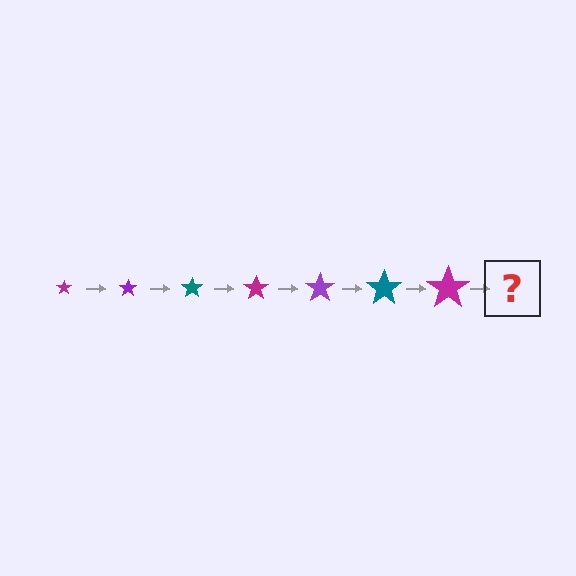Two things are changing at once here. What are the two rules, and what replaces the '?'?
The two rules are that the star grows larger each step and the color cycles through magenta, purple, and teal. The '?' should be a purple star, larger than the previous one.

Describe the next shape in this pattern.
It should be a purple star, larger than the previous one.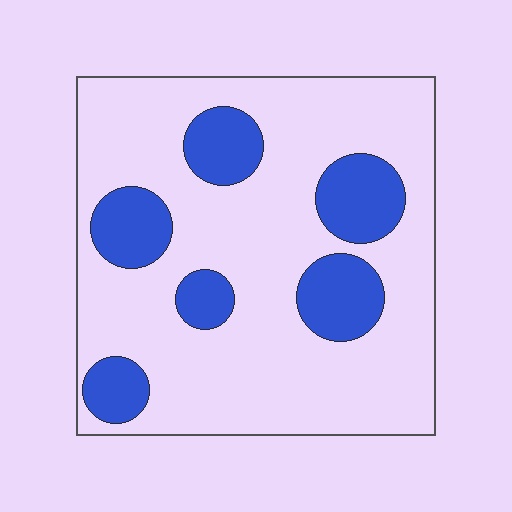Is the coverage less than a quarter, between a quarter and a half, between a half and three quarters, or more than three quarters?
Less than a quarter.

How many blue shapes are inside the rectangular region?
6.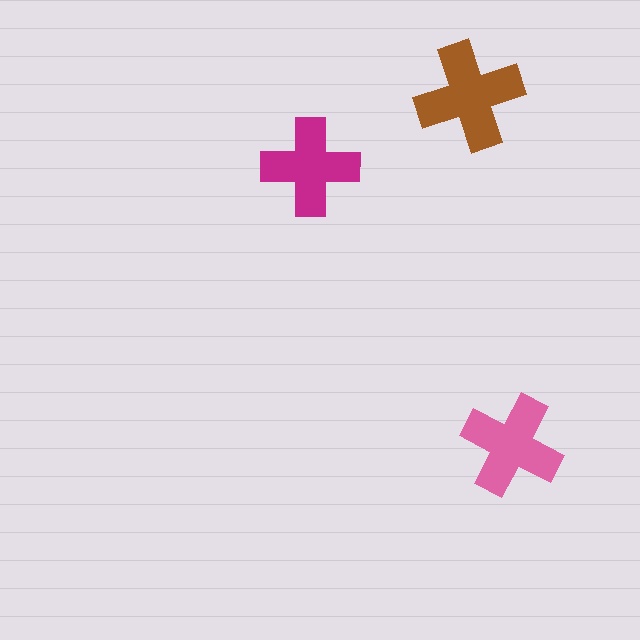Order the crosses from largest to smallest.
the brown one, the pink one, the magenta one.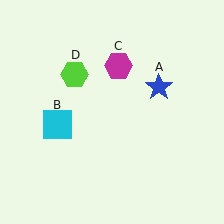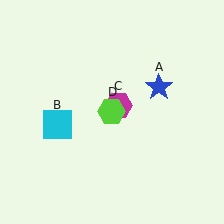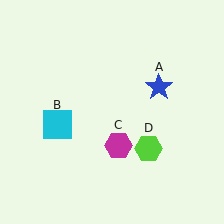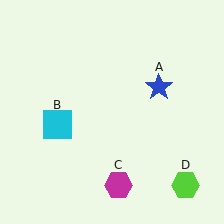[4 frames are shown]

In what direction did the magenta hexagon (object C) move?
The magenta hexagon (object C) moved down.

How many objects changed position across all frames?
2 objects changed position: magenta hexagon (object C), lime hexagon (object D).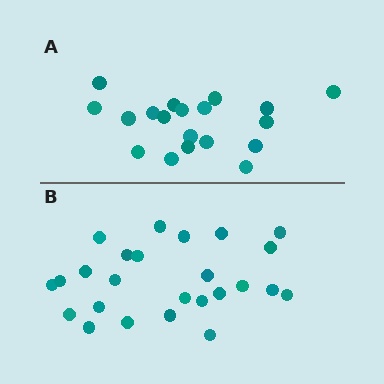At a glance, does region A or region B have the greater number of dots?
Region B (the bottom region) has more dots.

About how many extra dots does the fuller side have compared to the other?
Region B has about 6 more dots than region A.